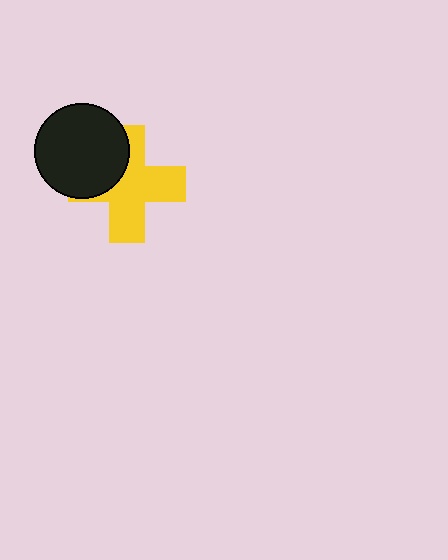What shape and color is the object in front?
The object in front is a black circle.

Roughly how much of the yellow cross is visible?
Most of it is visible (roughly 67%).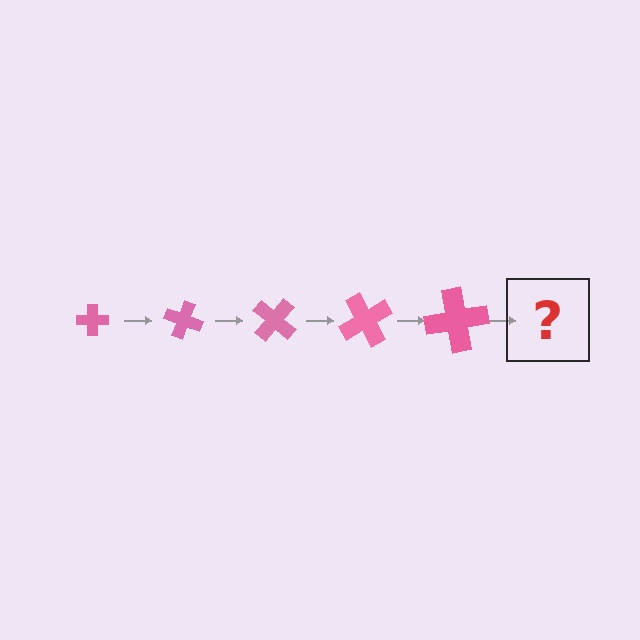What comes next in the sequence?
The next element should be a cross, larger than the previous one and rotated 100 degrees from the start.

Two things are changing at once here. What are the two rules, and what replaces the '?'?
The two rules are that the cross grows larger each step and it rotates 20 degrees each step. The '?' should be a cross, larger than the previous one and rotated 100 degrees from the start.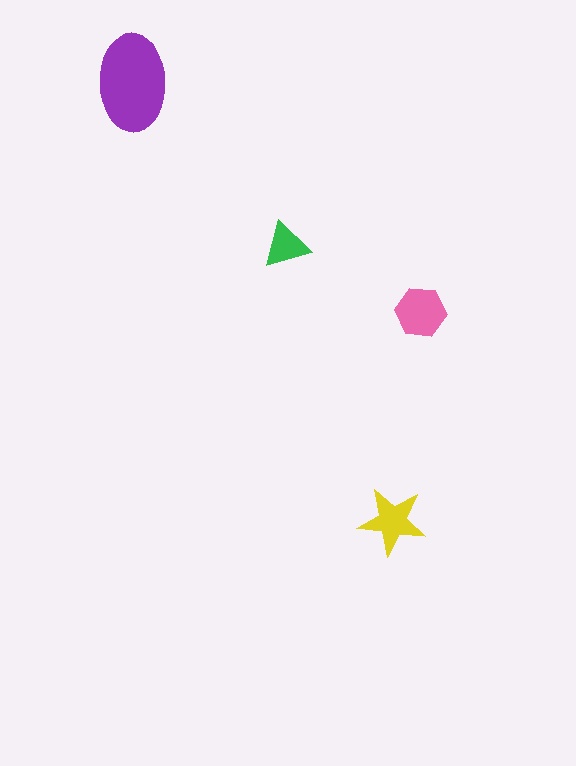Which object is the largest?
The purple ellipse.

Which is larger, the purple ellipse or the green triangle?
The purple ellipse.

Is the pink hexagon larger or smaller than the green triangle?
Larger.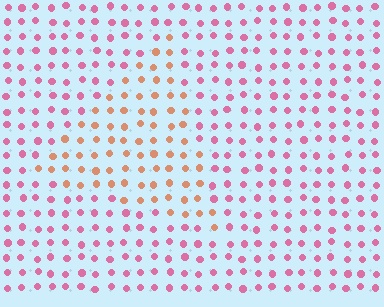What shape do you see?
I see a triangle.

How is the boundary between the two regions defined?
The boundary is defined purely by a slight shift in hue (about 46 degrees). Spacing, size, and orientation are identical on both sides.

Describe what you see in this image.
The image is filled with small pink elements in a uniform arrangement. A triangle-shaped region is visible where the elements are tinted to a slightly different hue, forming a subtle color boundary.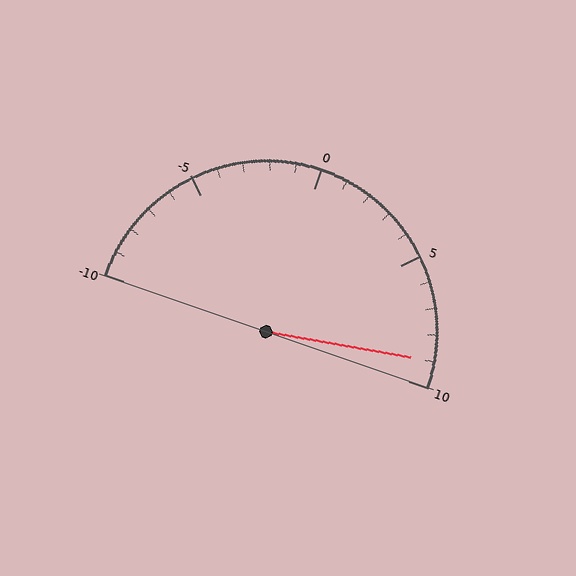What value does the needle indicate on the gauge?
The needle indicates approximately 9.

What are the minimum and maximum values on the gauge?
The gauge ranges from -10 to 10.